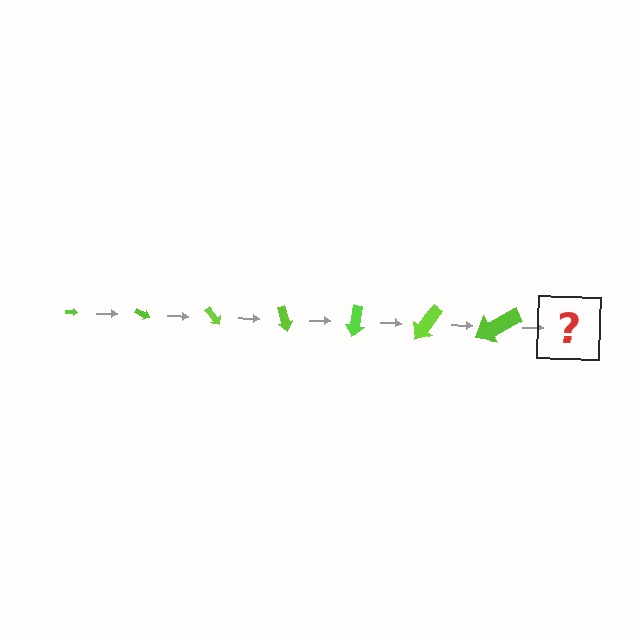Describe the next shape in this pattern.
It should be an arrow, larger than the previous one and rotated 175 degrees from the start.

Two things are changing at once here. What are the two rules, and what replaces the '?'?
The two rules are that the arrow grows larger each step and it rotates 25 degrees each step. The '?' should be an arrow, larger than the previous one and rotated 175 degrees from the start.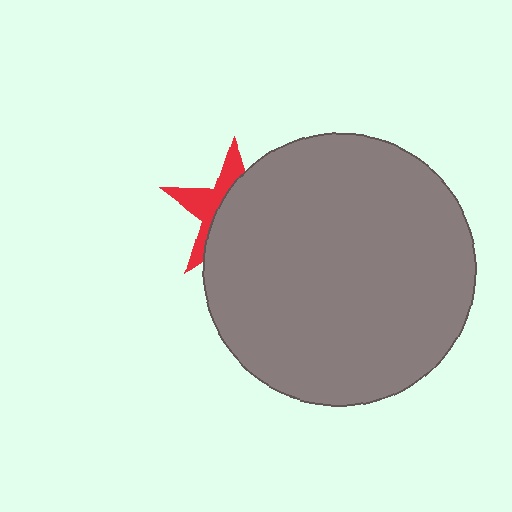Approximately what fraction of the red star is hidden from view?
Roughly 63% of the red star is hidden behind the gray circle.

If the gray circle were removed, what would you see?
You would see the complete red star.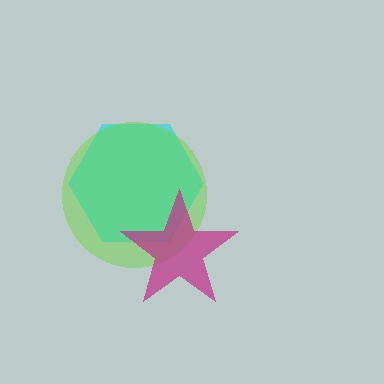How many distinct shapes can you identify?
There are 3 distinct shapes: a cyan hexagon, a lime circle, a magenta star.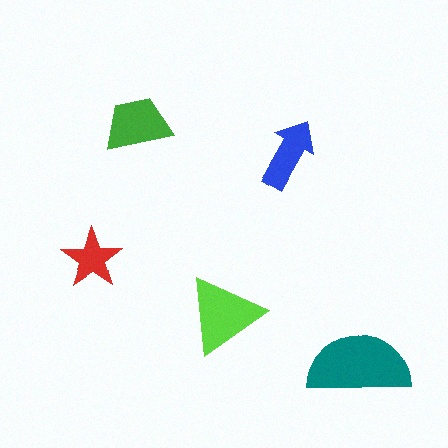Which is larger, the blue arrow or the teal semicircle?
The teal semicircle.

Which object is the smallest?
The red star.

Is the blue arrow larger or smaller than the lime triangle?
Smaller.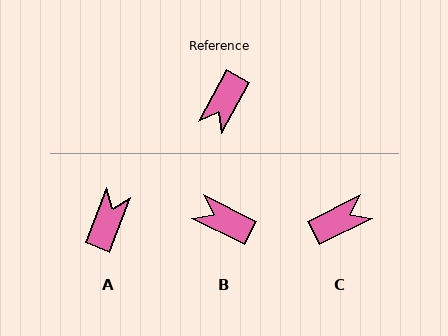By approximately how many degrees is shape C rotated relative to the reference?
Approximately 146 degrees counter-clockwise.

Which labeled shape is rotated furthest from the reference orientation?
A, about 172 degrees away.